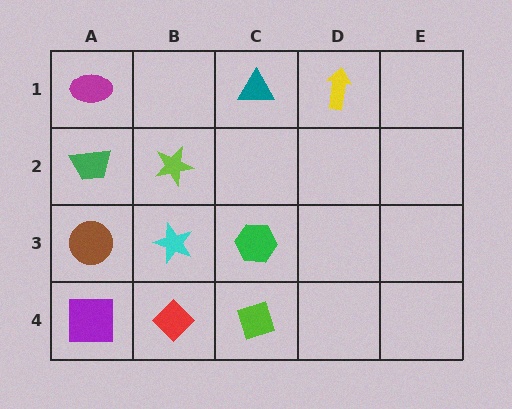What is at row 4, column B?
A red diamond.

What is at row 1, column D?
A yellow arrow.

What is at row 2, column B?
A lime star.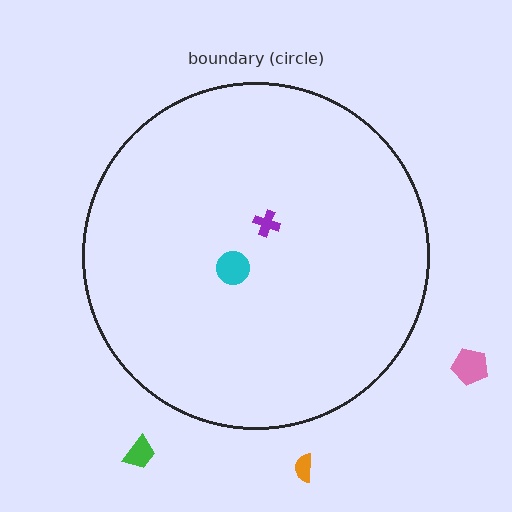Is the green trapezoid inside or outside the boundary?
Outside.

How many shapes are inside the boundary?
2 inside, 3 outside.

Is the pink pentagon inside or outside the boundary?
Outside.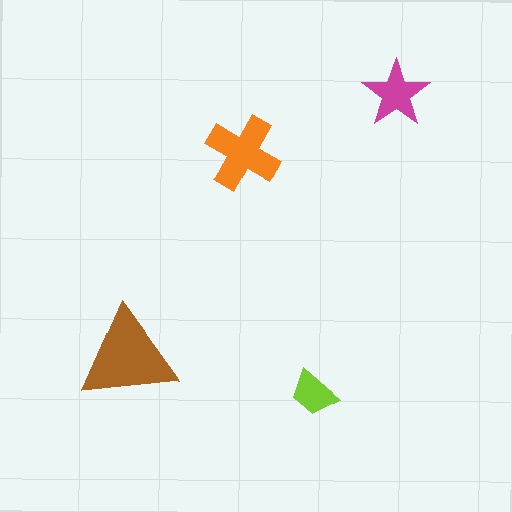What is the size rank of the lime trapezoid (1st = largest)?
4th.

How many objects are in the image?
There are 4 objects in the image.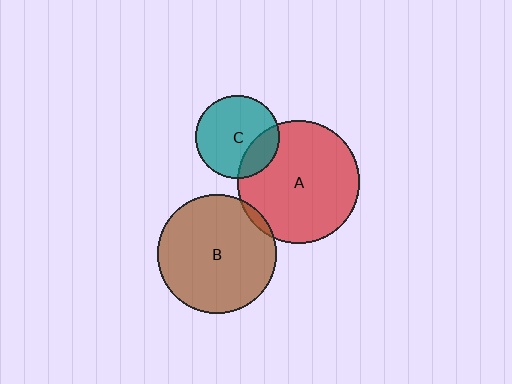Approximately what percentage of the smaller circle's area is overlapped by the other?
Approximately 5%.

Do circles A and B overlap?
Yes.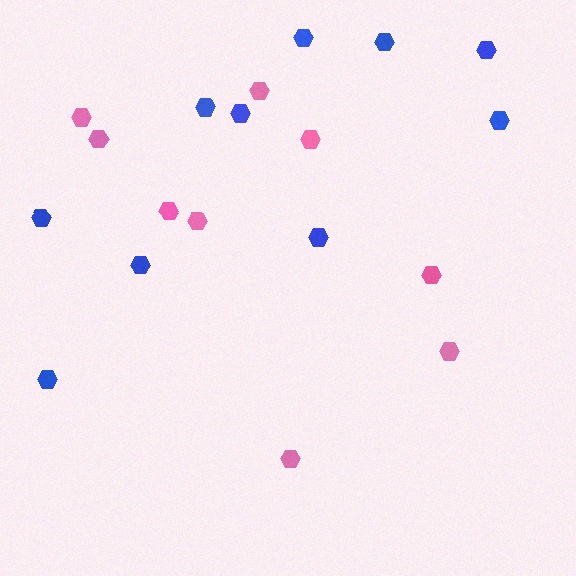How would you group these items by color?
There are 2 groups: one group of pink hexagons (9) and one group of blue hexagons (10).